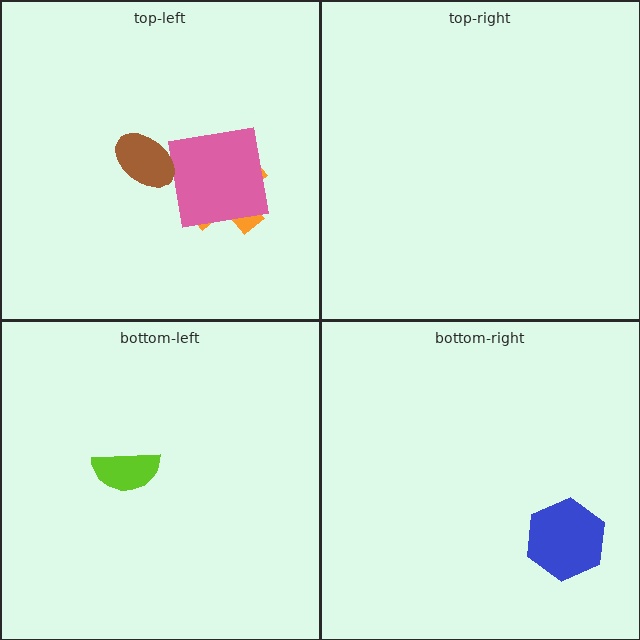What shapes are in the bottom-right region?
The blue hexagon.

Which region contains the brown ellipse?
The top-left region.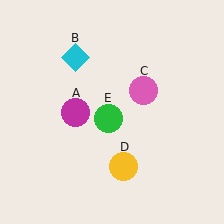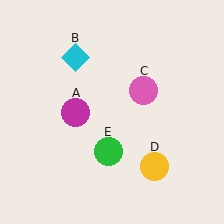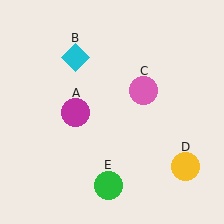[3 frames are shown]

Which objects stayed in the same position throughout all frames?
Magenta circle (object A) and cyan diamond (object B) and pink circle (object C) remained stationary.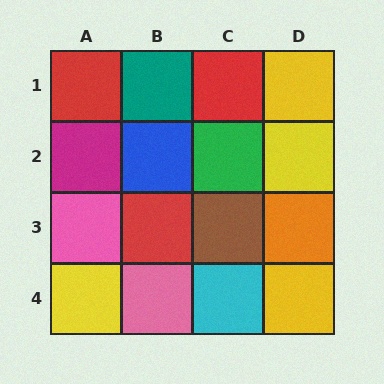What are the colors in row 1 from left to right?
Red, teal, red, yellow.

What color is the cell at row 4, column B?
Pink.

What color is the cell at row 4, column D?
Yellow.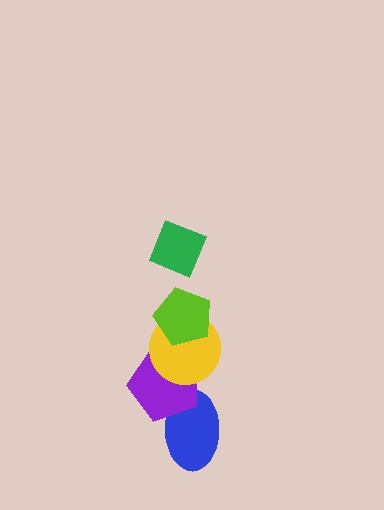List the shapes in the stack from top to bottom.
From top to bottom: the green diamond, the lime pentagon, the yellow circle, the purple pentagon, the blue ellipse.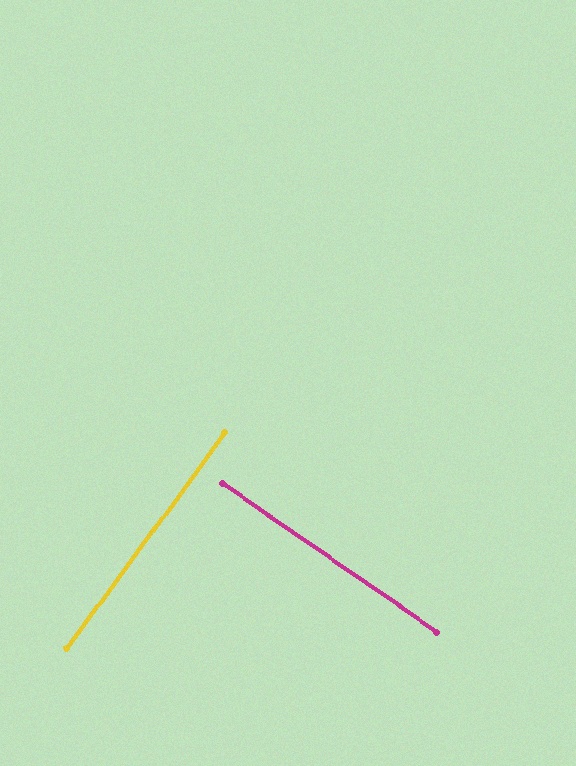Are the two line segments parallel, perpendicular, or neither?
Perpendicular — they meet at approximately 88°.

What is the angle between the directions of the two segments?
Approximately 88 degrees.